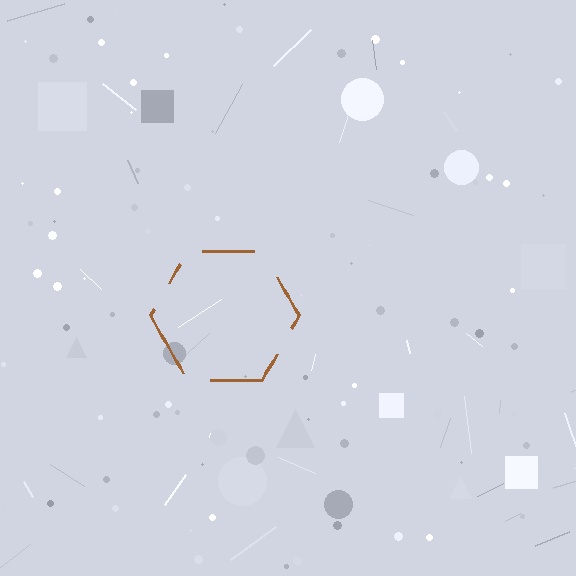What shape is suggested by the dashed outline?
The dashed outline suggests a hexagon.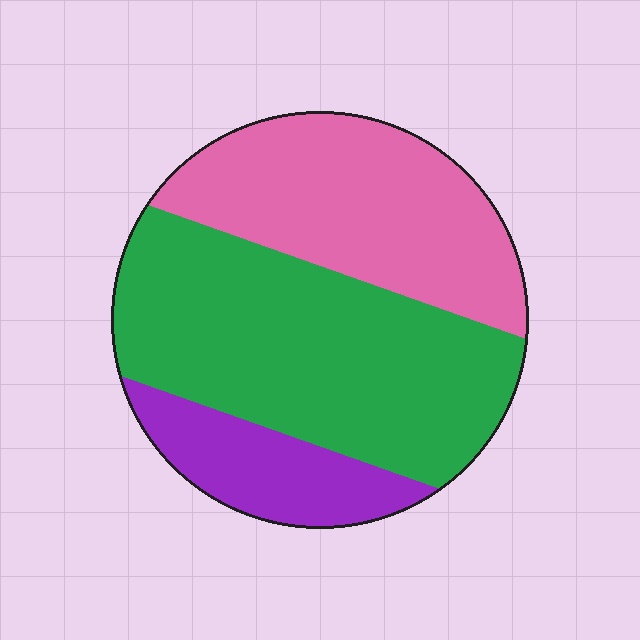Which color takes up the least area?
Purple, at roughly 15%.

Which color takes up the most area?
Green, at roughly 50%.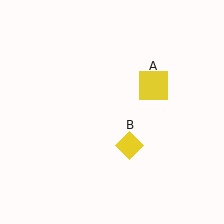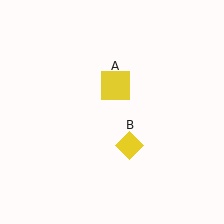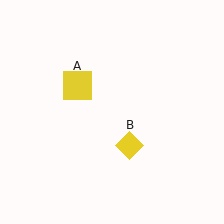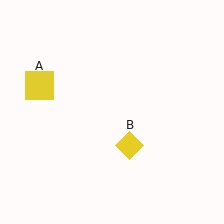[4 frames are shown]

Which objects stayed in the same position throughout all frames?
Yellow diamond (object B) remained stationary.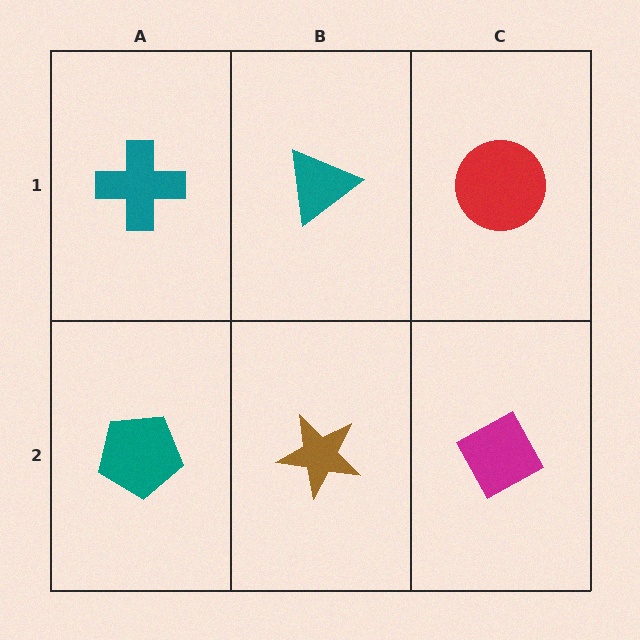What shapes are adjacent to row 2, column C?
A red circle (row 1, column C), a brown star (row 2, column B).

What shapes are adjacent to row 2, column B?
A teal triangle (row 1, column B), a teal pentagon (row 2, column A), a magenta diamond (row 2, column C).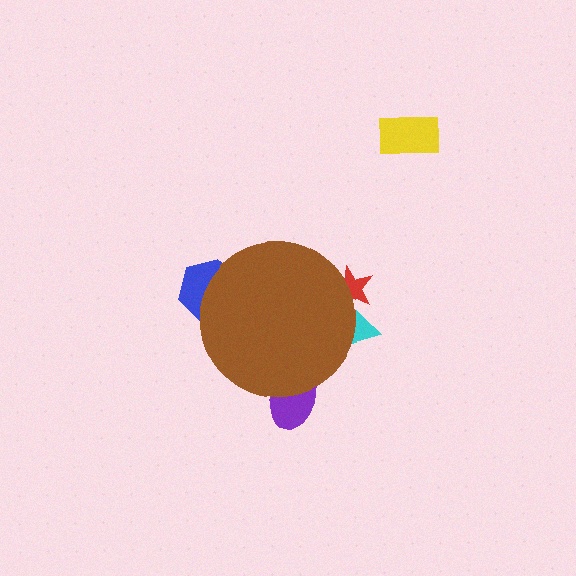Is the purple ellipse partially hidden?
Yes, the purple ellipse is partially hidden behind the brown circle.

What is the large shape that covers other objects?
A brown circle.